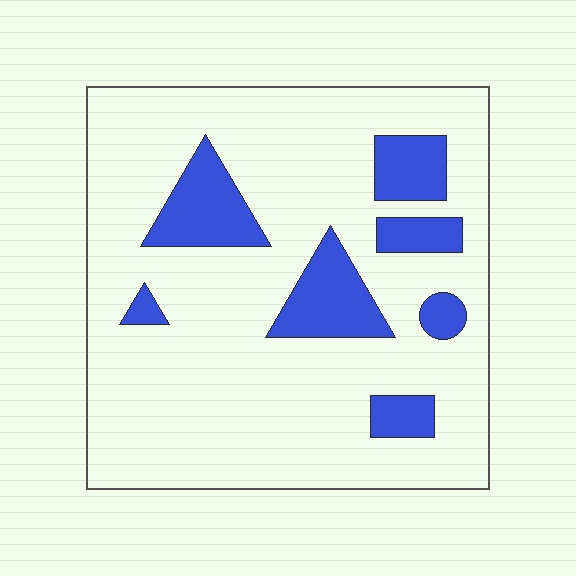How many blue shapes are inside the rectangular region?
7.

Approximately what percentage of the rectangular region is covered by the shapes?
Approximately 20%.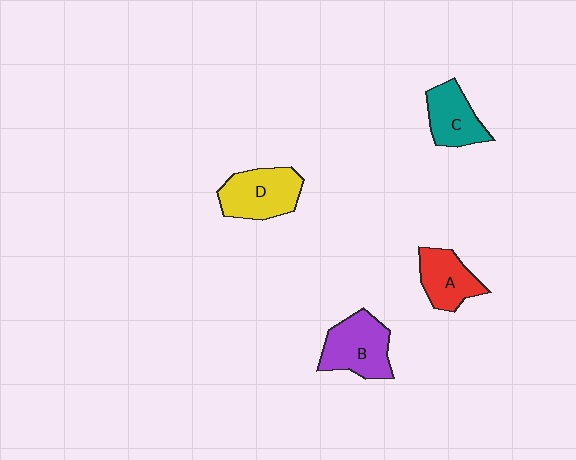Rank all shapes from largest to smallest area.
From largest to smallest: D (yellow), B (purple), A (red), C (teal).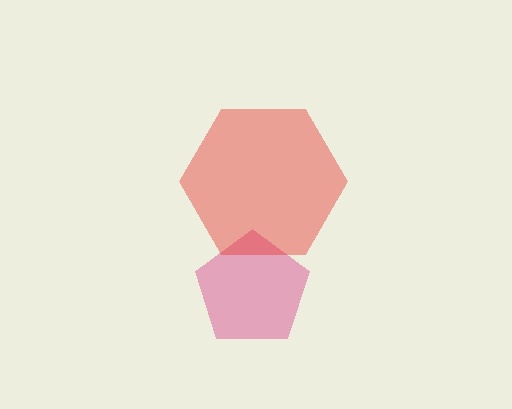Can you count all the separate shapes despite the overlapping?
Yes, there are 2 separate shapes.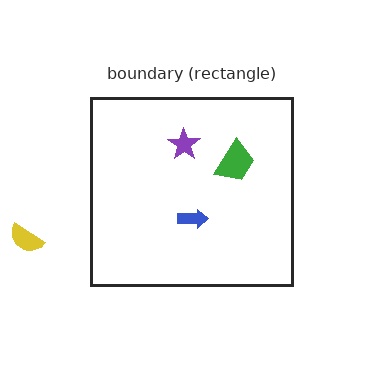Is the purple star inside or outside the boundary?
Inside.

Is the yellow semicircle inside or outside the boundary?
Outside.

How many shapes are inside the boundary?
3 inside, 1 outside.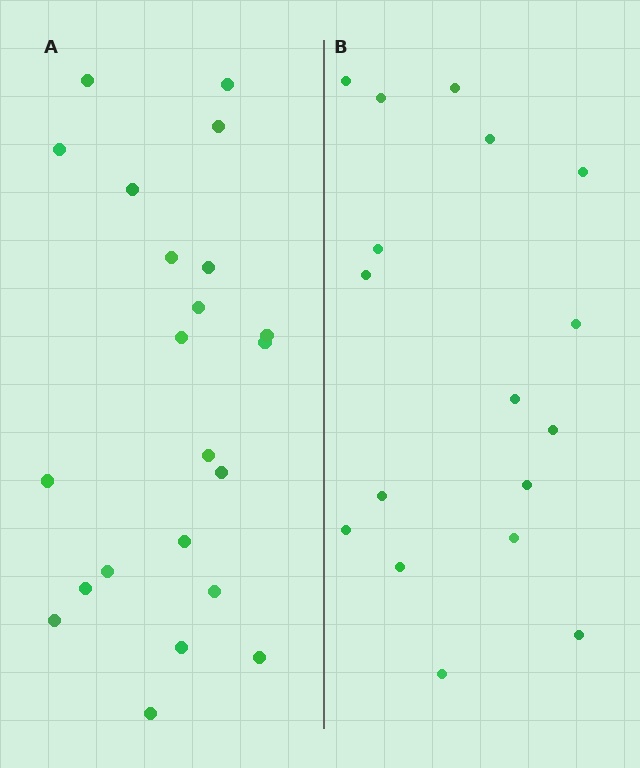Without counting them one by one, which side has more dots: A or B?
Region A (the left region) has more dots.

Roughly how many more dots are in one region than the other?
Region A has about 5 more dots than region B.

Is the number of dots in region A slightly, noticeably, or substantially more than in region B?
Region A has noticeably more, but not dramatically so. The ratio is roughly 1.3 to 1.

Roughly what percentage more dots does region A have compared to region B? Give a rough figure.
About 30% more.